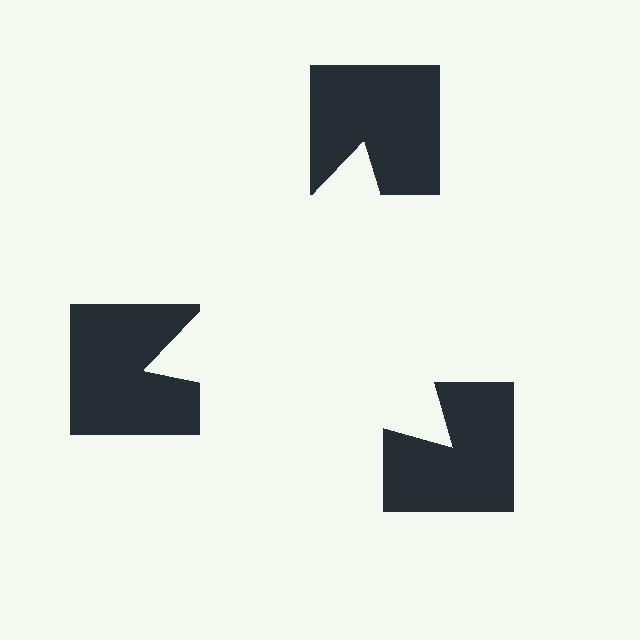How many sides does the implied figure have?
3 sides.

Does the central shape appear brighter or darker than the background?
It typically appears slightly brighter than the background, even though no actual brightness change is drawn.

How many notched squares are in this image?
There are 3 — one at each vertex of the illusory triangle.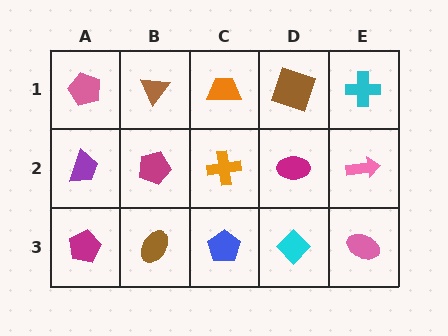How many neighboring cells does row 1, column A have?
2.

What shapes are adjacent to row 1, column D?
A magenta ellipse (row 2, column D), an orange trapezoid (row 1, column C), a cyan cross (row 1, column E).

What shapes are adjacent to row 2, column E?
A cyan cross (row 1, column E), a pink ellipse (row 3, column E), a magenta ellipse (row 2, column D).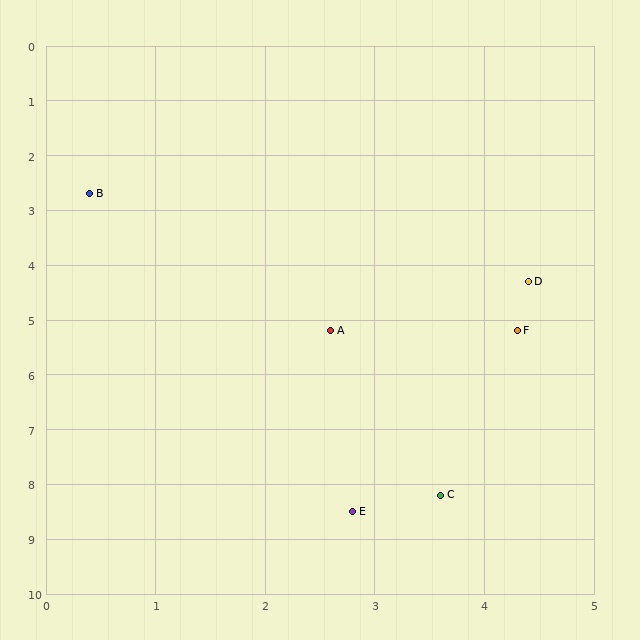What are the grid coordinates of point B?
Point B is at approximately (0.4, 2.7).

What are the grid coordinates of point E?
Point E is at approximately (2.8, 8.5).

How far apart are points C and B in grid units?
Points C and B are about 6.4 grid units apart.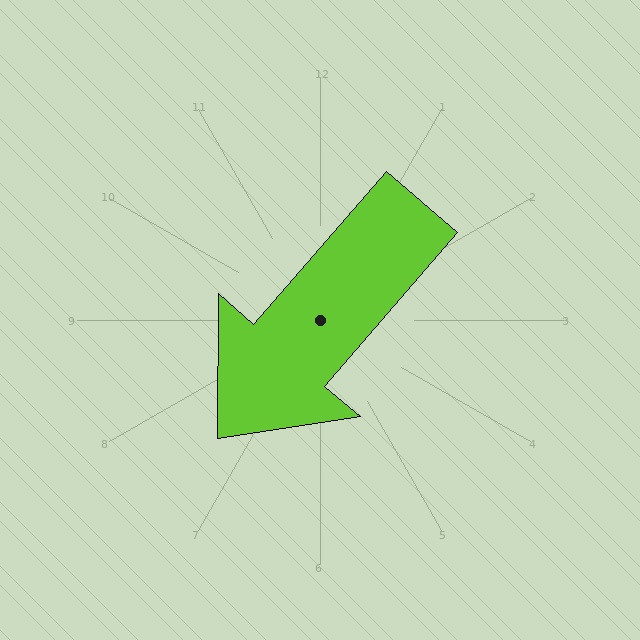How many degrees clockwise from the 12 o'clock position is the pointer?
Approximately 221 degrees.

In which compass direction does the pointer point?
Southwest.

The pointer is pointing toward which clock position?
Roughly 7 o'clock.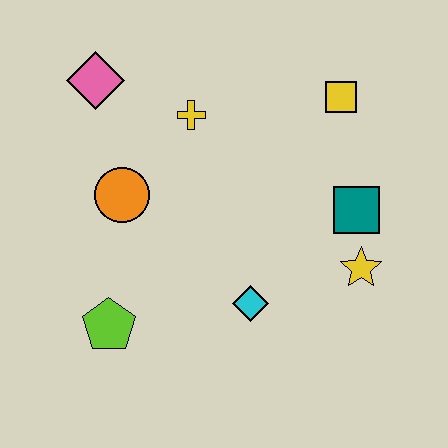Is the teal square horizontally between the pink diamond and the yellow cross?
No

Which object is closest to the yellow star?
The teal square is closest to the yellow star.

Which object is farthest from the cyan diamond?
The pink diamond is farthest from the cyan diamond.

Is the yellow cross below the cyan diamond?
No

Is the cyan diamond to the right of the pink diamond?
Yes